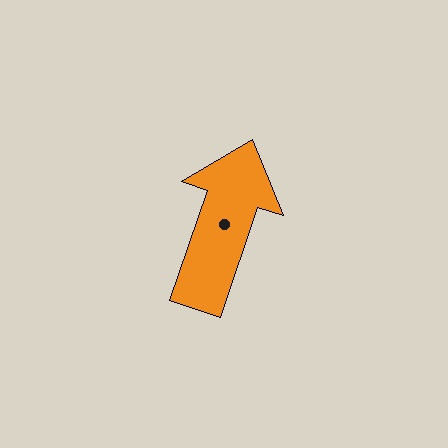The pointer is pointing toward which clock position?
Roughly 1 o'clock.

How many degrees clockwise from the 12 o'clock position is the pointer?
Approximately 19 degrees.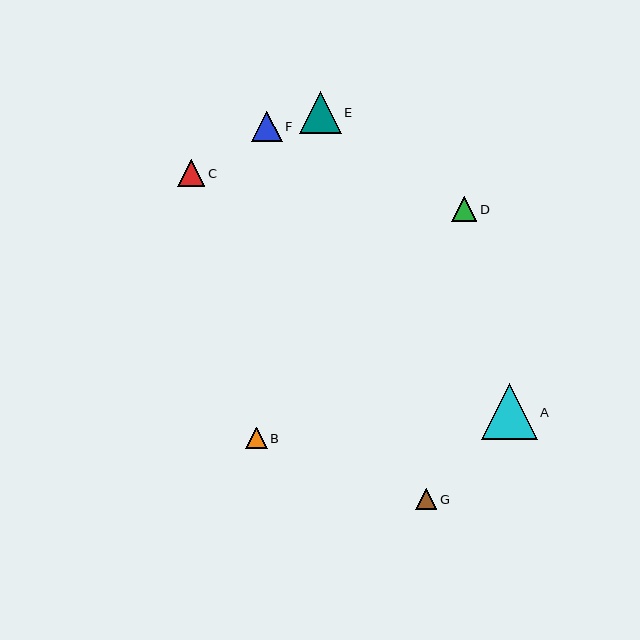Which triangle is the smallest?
Triangle B is the smallest with a size of approximately 21 pixels.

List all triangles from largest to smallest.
From largest to smallest: A, E, F, C, D, G, B.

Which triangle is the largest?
Triangle A is the largest with a size of approximately 56 pixels.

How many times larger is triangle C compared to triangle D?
Triangle C is approximately 1.1 times the size of triangle D.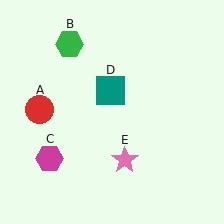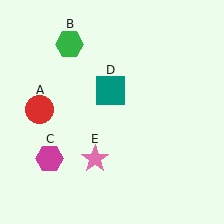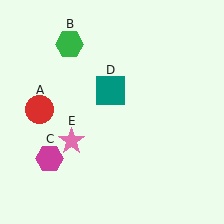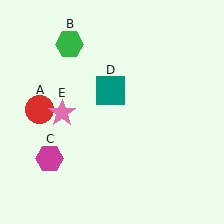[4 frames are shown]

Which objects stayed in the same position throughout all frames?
Red circle (object A) and green hexagon (object B) and magenta hexagon (object C) and teal square (object D) remained stationary.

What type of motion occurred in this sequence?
The pink star (object E) rotated clockwise around the center of the scene.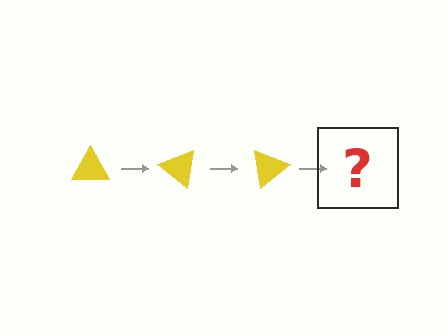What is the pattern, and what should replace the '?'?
The pattern is that the triangle rotates 40 degrees each step. The '?' should be a yellow triangle rotated 120 degrees.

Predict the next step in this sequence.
The next step is a yellow triangle rotated 120 degrees.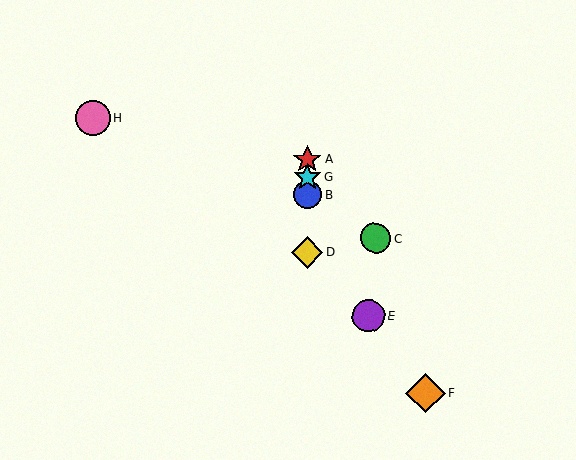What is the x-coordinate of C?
Object C is at x≈376.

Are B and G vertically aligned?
Yes, both are at x≈308.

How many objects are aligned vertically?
4 objects (A, B, D, G) are aligned vertically.